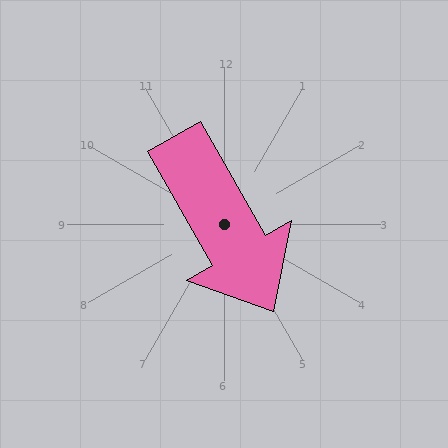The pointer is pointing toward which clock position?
Roughly 5 o'clock.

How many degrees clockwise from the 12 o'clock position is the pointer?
Approximately 150 degrees.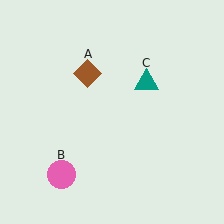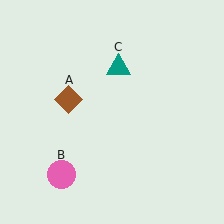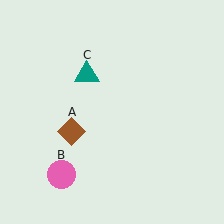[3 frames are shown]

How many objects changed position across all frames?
2 objects changed position: brown diamond (object A), teal triangle (object C).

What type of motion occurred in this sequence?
The brown diamond (object A), teal triangle (object C) rotated counterclockwise around the center of the scene.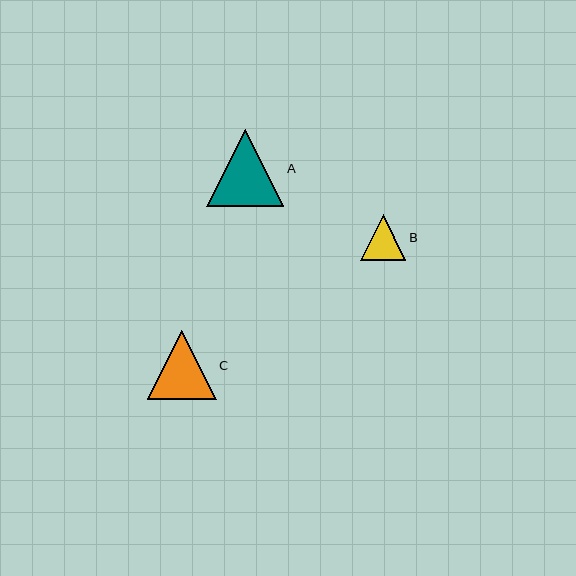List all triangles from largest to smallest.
From largest to smallest: A, C, B.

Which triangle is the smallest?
Triangle B is the smallest with a size of approximately 46 pixels.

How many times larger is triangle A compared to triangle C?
Triangle A is approximately 1.1 times the size of triangle C.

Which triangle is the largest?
Triangle A is the largest with a size of approximately 77 pixels.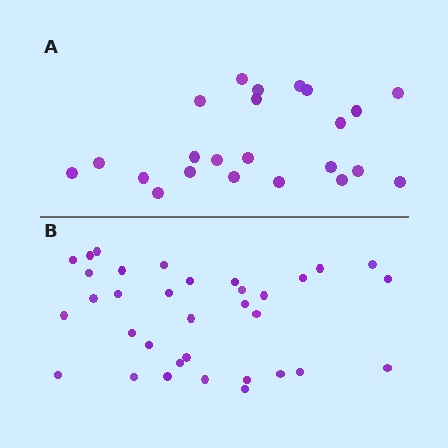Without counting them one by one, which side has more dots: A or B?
Region B (the bottom region) has more dots.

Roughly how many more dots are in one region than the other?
Region B has roughly 12 or so more dots than region A.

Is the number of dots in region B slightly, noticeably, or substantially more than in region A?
Region B has substantially more. The ratio is roughly 1.5 to 1.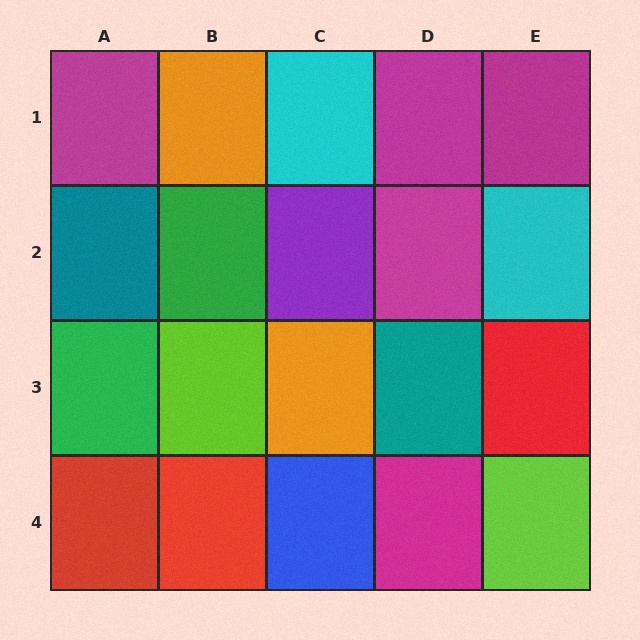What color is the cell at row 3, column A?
Green.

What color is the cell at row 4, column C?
Blue.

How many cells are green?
2 cells are green.